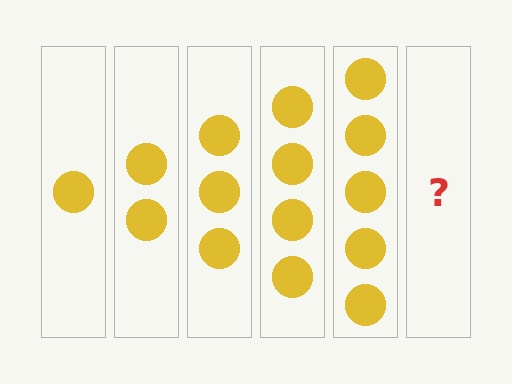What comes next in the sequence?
The next element should be 6 circles.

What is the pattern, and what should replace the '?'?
The pattern is that each step adds one more circle. The '?' should be 6 circles.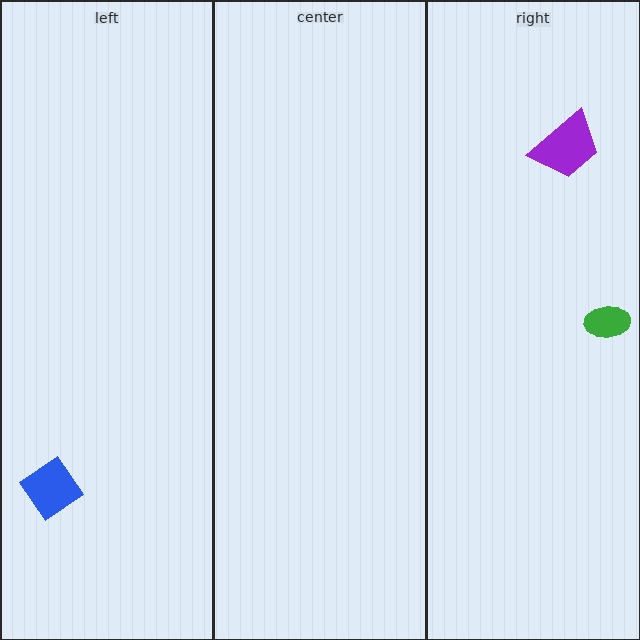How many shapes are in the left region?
1.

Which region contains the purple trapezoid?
The right region.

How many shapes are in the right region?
2.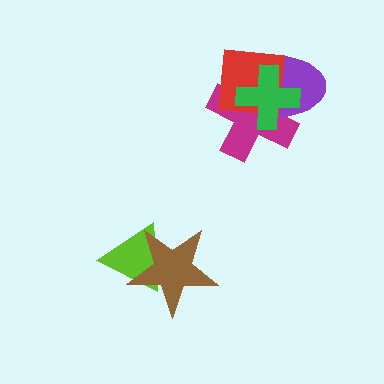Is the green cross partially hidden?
No, no other shape covers it.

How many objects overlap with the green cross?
3 objects overlap with the green cross.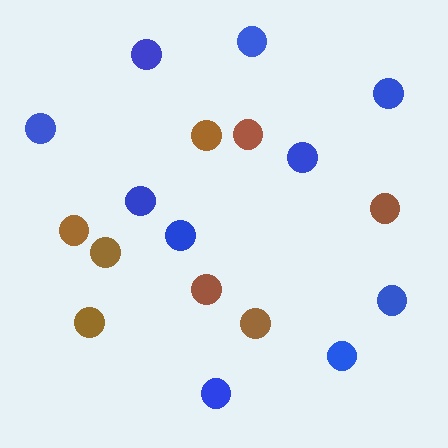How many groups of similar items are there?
There are 2 groups: one group of brown circles (8) and one group of blue circles (10).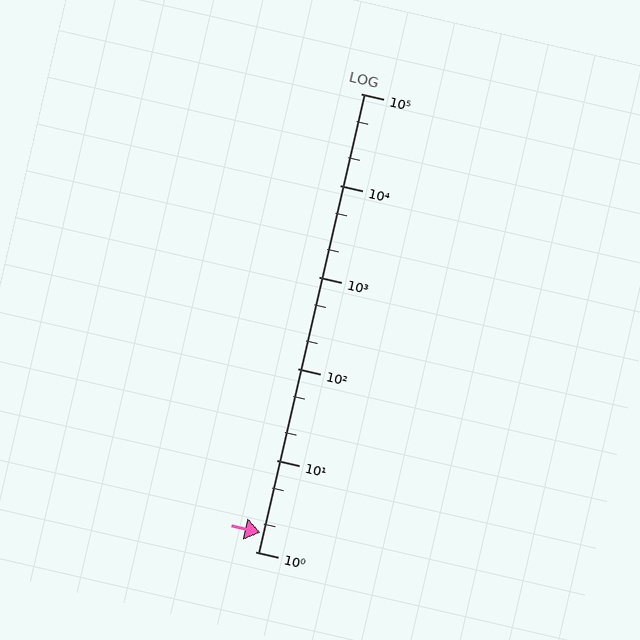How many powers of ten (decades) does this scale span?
The scale spans 5 decades, from 1 to 100000.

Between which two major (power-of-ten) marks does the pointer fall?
The pointer is between 1 and 10.